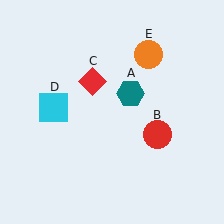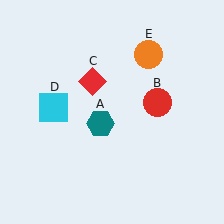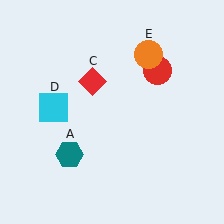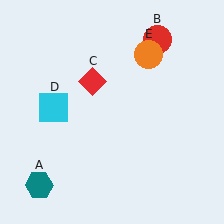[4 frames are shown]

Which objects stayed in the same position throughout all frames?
Red diamond (object C) and cyan square (object D) and orange circle (object E) remained stationary.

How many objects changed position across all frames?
2 objects changed position: teal hexagon (object A), red circle (object B).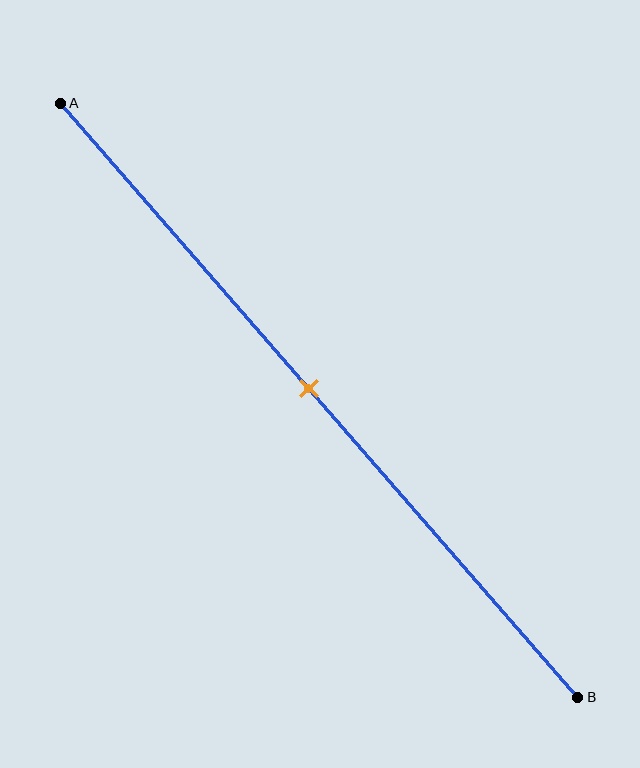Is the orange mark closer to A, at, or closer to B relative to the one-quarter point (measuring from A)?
The orange mark is closer to point B than the one-quarter point of segment AB.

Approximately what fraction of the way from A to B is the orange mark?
The orange mark is approximately 50% of the way from A to B.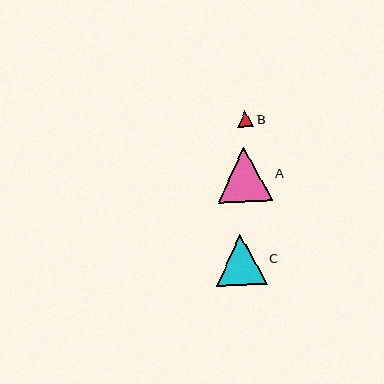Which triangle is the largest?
Triangle A is the largest with a size of approximately 55 pixels.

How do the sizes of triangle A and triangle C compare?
Triangle A and triangle C are approximately the same size.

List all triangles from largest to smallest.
From largest to smallest: A, C, B.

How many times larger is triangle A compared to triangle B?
Triangle A is approximately 3.4 times the size of triangle B.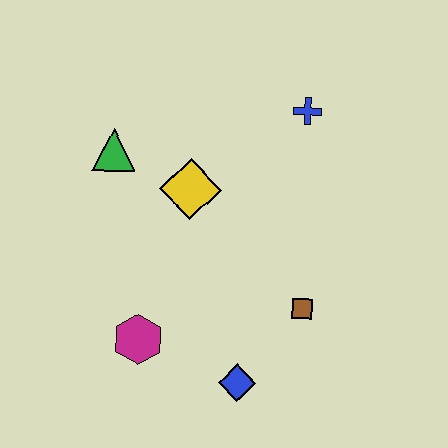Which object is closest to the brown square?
The blue diamond is closest to the brown square.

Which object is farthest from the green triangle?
The blue diamond is farthest from the green triangle.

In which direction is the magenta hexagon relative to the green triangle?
The magenta hexagon is below the green triangle.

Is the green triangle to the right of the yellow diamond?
No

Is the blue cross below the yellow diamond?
No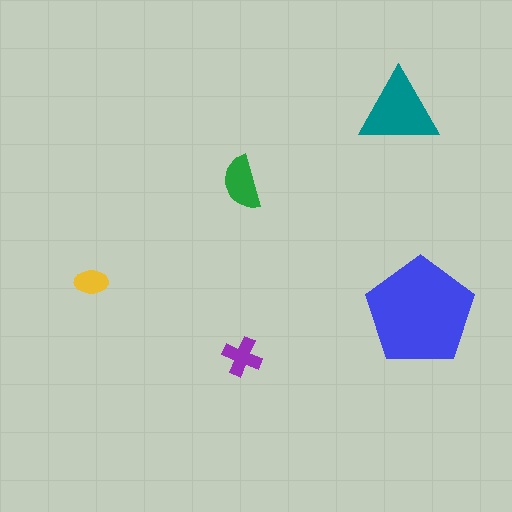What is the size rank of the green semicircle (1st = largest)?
3rd.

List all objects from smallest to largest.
The yellow ellipse, the purple cross, the green semicircle, the teal triangle, the blue pentagon.